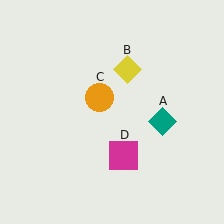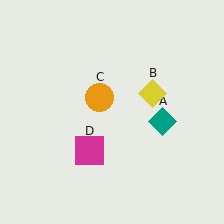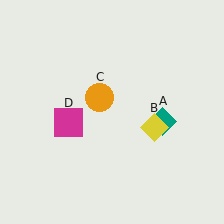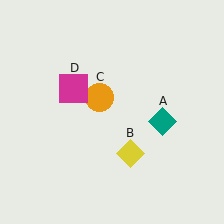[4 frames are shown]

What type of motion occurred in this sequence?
The yellow diamond (object B), magenta square (object D) rotated clockwise around the center of the scene.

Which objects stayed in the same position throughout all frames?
Teal diamond (object A) and orange circle (object C) remained stationary.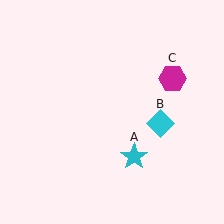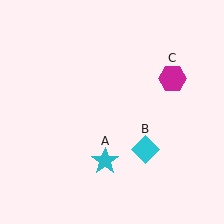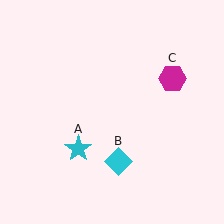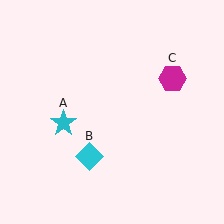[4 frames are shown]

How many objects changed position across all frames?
2 objects changed position: cyan star (object A), cyan diamond (object B).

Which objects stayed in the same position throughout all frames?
Magenta hexagon (object C) remained stationary.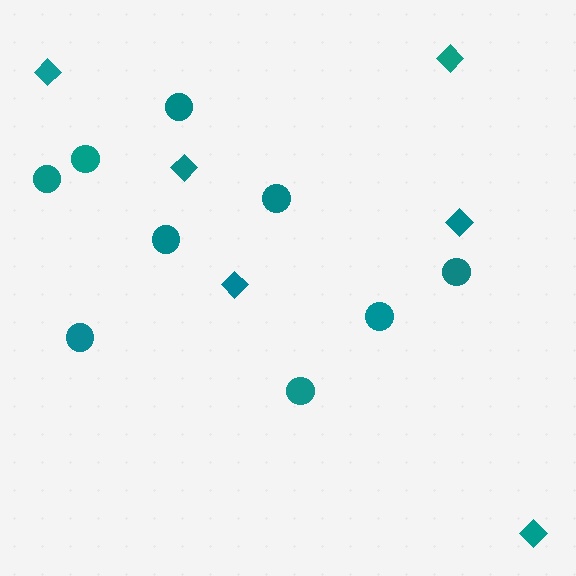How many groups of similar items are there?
There are 2 groups: one group of diamonds (6) and one group of circles (9).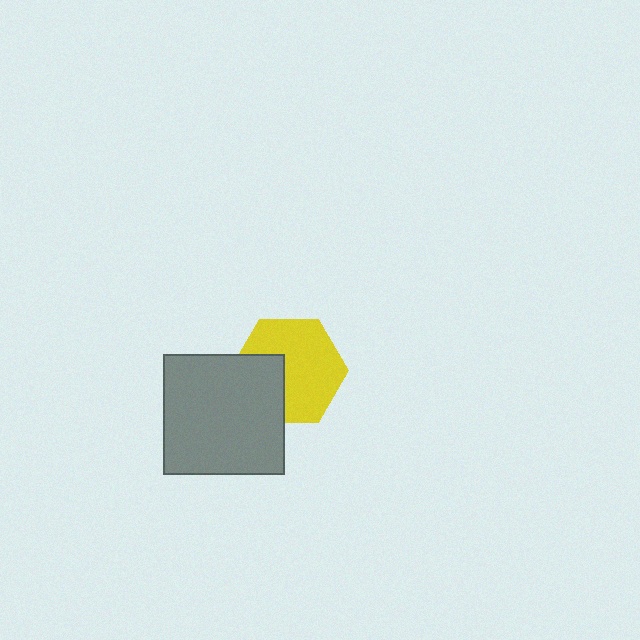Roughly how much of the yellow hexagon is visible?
Most of it is visible (roughly 67%).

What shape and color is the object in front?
The object in front is a gray square.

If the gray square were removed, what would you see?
You would see the complete yellow hexagon.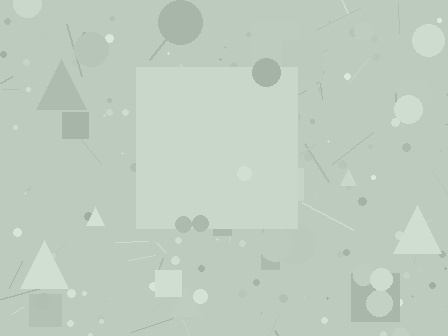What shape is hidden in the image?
A square is hidden in the image.